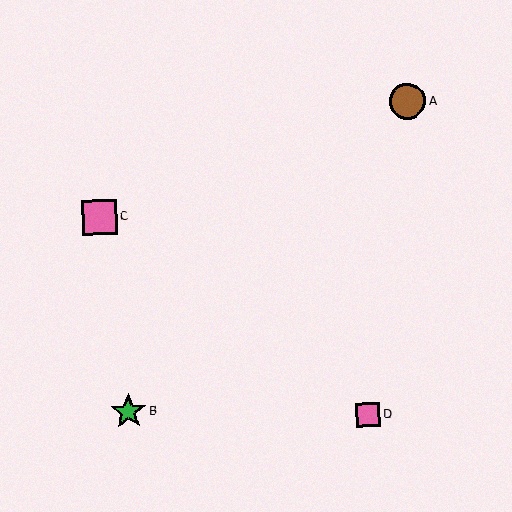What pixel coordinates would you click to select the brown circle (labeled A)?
Click at (408, 101) to select the brown circle A.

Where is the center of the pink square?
The center of the pink square is at (100, 217).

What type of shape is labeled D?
Shape D is a pink square.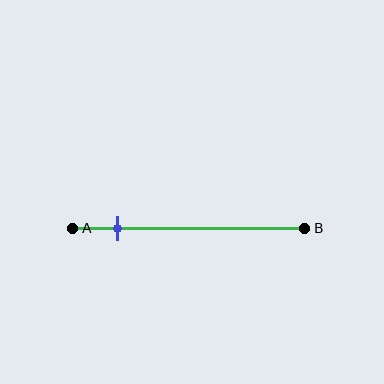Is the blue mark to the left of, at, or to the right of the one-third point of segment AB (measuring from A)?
The blue mark is to the left of the one-third point of segment AB.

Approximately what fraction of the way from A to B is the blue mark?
The blue mark is approximately 20% of the way from A to B.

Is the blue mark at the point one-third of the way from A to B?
No, the mark is at about 20% from A, not at the 33% one-third point.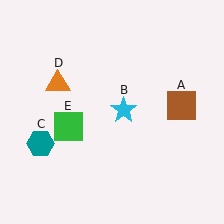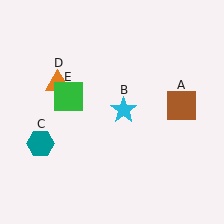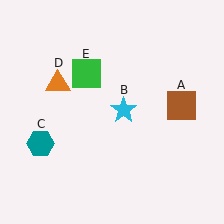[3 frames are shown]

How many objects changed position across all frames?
1 object changed position: green square (object E).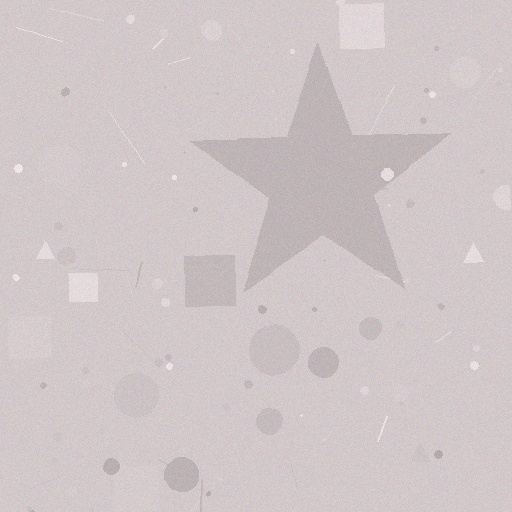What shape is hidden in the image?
A star is hidden in the image.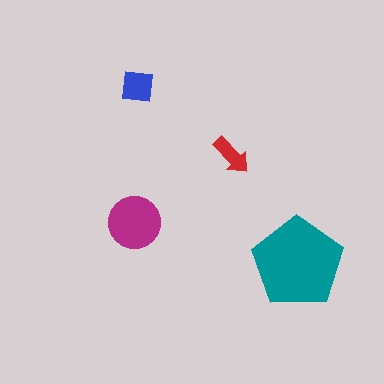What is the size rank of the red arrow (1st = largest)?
4th.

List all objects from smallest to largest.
The red arrow, the blue square, the magenta circle, the teal pentagon.